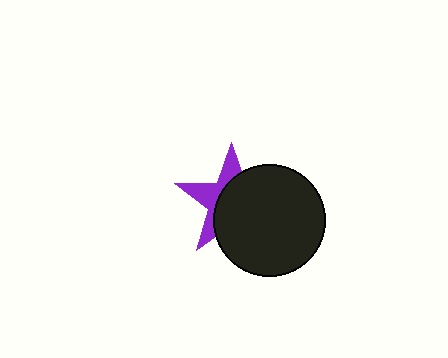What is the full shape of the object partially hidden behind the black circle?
The partially hidden object is a purple star.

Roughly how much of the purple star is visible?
A small part of it is visible (roughly 37%).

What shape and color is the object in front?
The object in front is a black circle.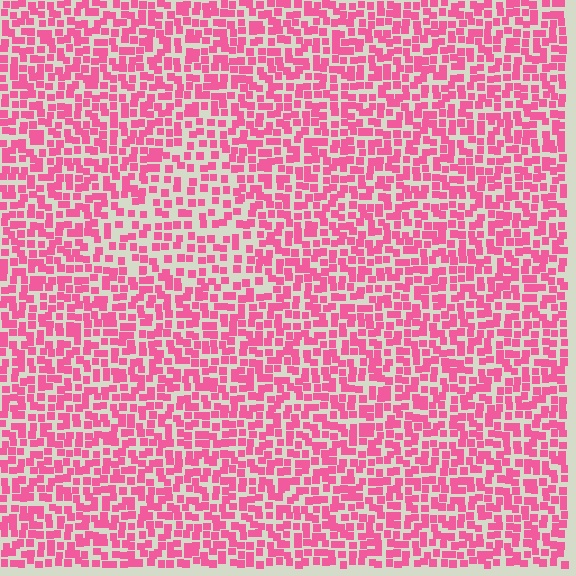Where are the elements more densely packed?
The elements are more densely packed outside the triangle boundary.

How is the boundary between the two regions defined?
The boundary is defined by a change in element density (approximately 1.6x ratio). All elements are the same color, size, and shape.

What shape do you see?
I see a triangle.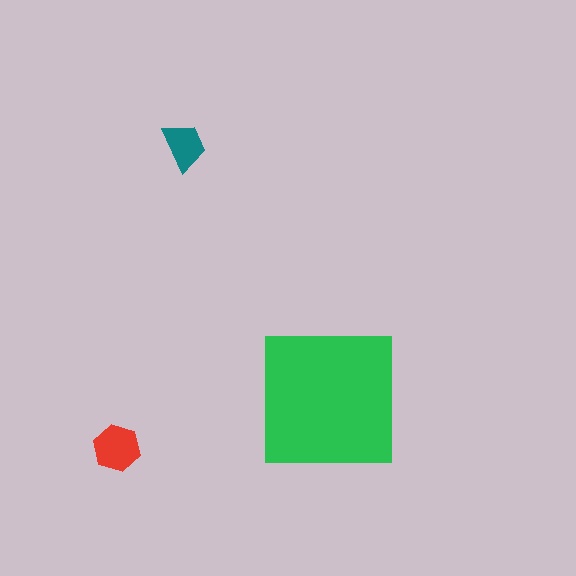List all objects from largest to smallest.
The green square, the red hexagon, the teal trapezoid.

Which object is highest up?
The teal trapezoid is topmost.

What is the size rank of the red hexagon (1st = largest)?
2nd.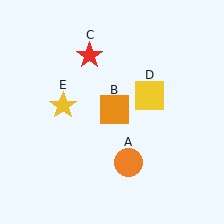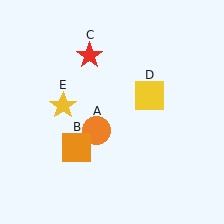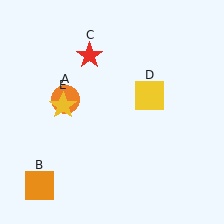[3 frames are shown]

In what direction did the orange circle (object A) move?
The orange circle (object A) moved up and to the left.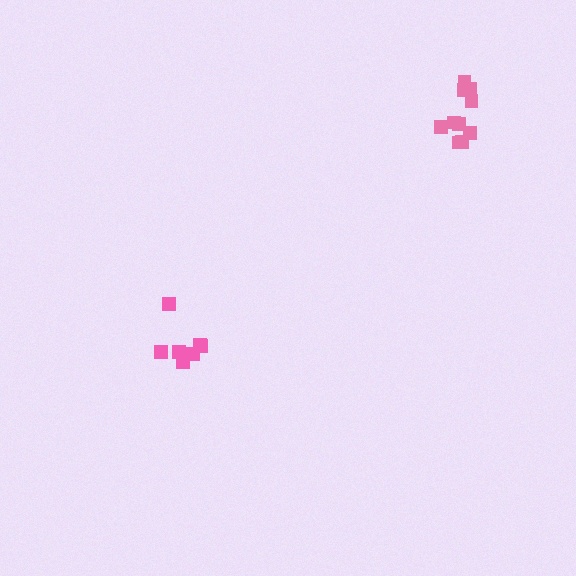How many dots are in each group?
Group 1: 7 dots, Group 2: 10 dots (17 total).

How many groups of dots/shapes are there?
There are 2 groups.